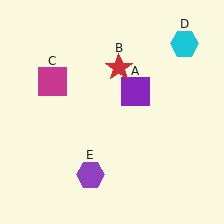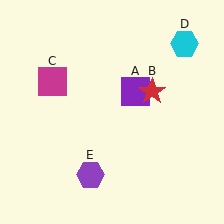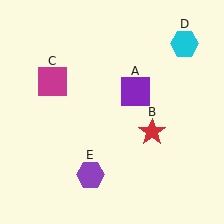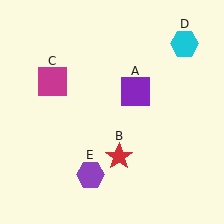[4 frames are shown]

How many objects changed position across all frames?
1 object changed position: red star (object B).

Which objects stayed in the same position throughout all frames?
Purple square (object A) and magenta square (object C) and cyan hexagon (object D) and purple hexagon (object E) remained stationary.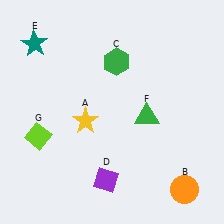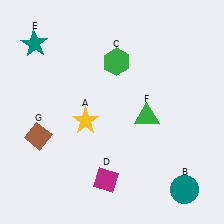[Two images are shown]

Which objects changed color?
B changed from orange to teal. D changed from purple to magenta. G changed from lime to brown.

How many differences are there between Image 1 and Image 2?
There are 3 differences between the two images.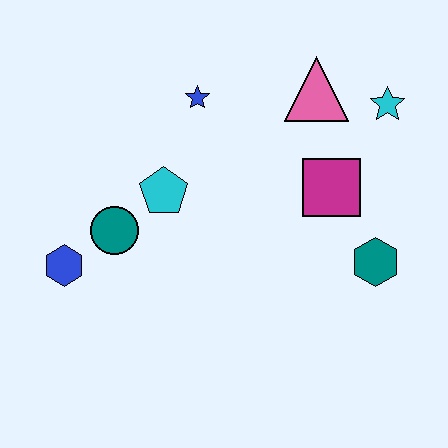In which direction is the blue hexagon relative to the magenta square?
The blue hexagon is to the left of the magenta square.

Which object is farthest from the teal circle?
The cyan star is farthest from the teal circle.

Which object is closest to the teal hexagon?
The magenta square is closest to the teal hexagon.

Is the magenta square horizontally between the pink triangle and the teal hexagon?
Yes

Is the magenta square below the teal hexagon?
No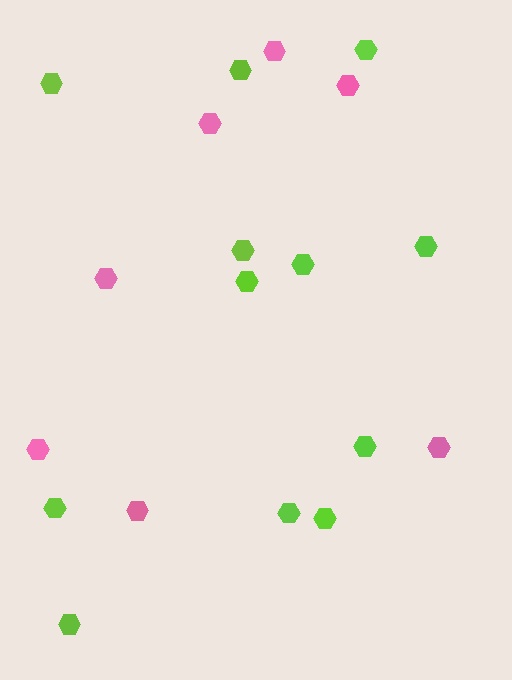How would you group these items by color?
There are 2 groups: one group of pink hexagons (7) and one group of lime hexagons (12).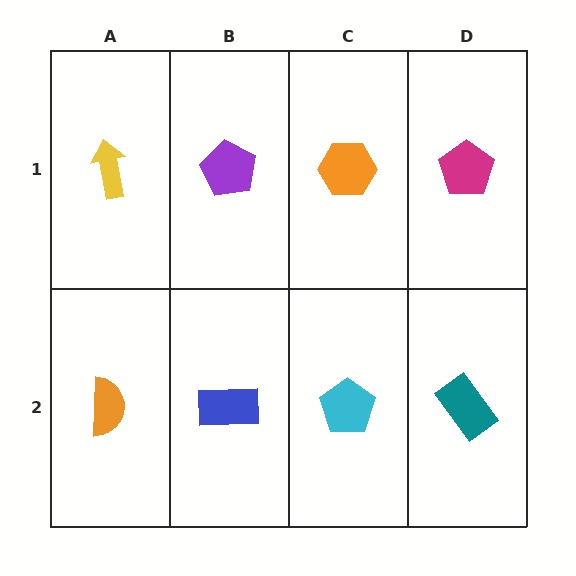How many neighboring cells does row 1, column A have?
2.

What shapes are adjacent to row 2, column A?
A yellow arrow (row 1, column A), a blue rectangle (row 2, column B).